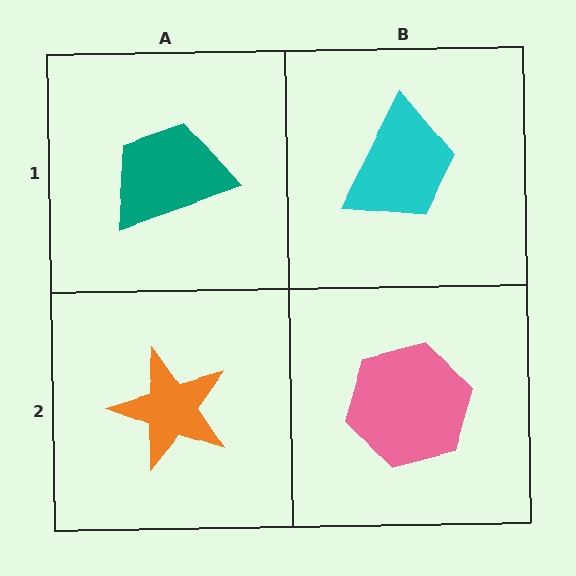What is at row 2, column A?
An orange star.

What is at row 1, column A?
A teal trapezoid.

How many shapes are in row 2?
2 shapes.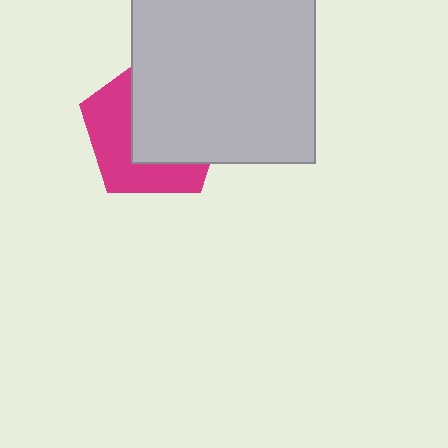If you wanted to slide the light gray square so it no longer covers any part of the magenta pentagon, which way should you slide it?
Slide it right — that is the most direct way to separate the two shapes.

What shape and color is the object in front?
The object in front is a light gray square.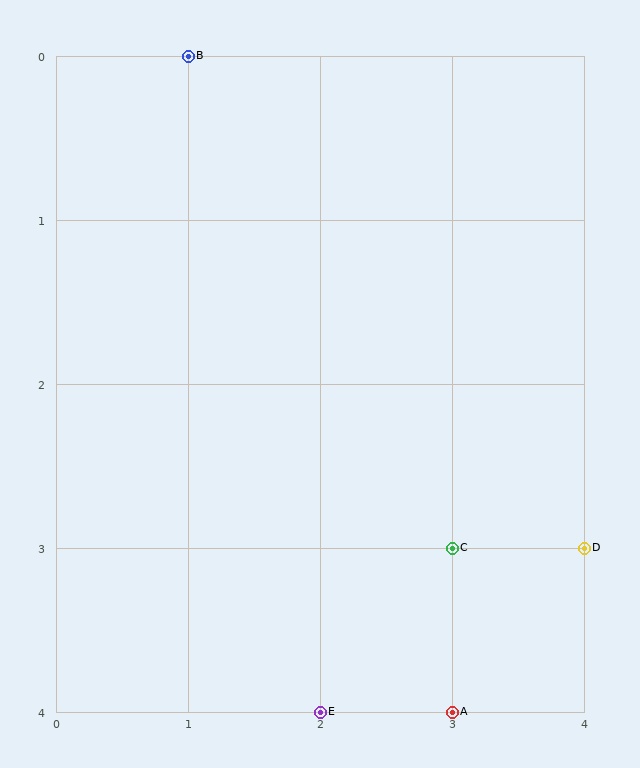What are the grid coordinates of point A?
Point A is at grid coordinates (3, 4).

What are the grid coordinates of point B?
Point B is at grid coordinates (1, 0).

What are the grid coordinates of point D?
Point D is at grid coordinates (4, 3).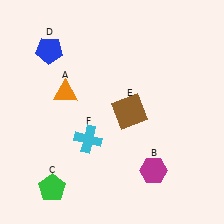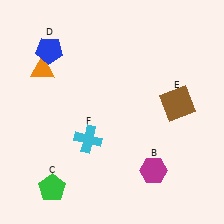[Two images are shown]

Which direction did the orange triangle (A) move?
The orange triangle (A) moved up.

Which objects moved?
The objects that moved are: the orange triangle (A), the brown square (E).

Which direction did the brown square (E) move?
The brown square (E) moved right.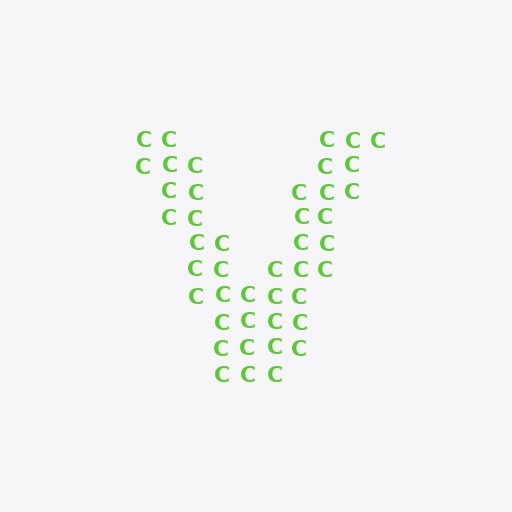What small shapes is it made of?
It is made of small letter C's.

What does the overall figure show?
The overall figure shows the letter V.